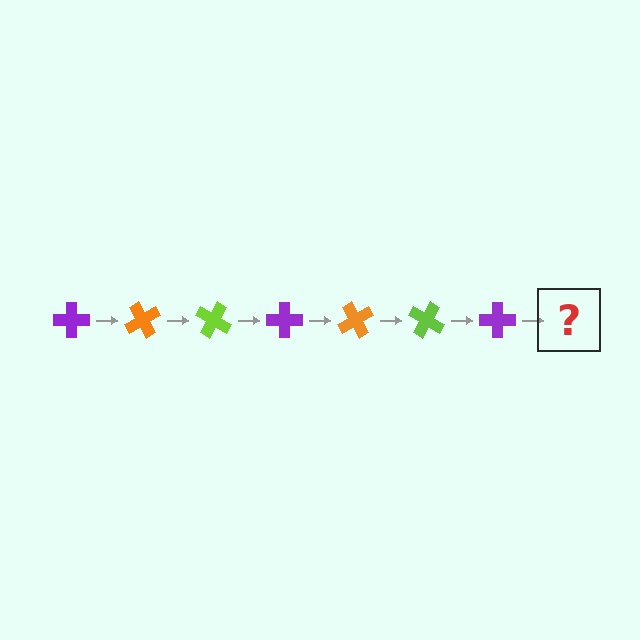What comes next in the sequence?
The next element should be an orange cross, rotated 420 degrees from the start.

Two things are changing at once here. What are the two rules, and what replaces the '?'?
The two rules are that it rotates 60 degrees each step and the color cycles through purple, orange, and lime. The '?' should be an orange cross, rotated 420 degrees from the start.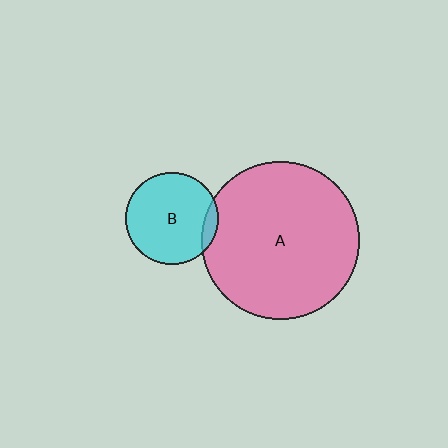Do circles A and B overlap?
Yes.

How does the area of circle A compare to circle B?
Approximately 2.9 times.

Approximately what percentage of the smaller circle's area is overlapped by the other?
Approximately 10%.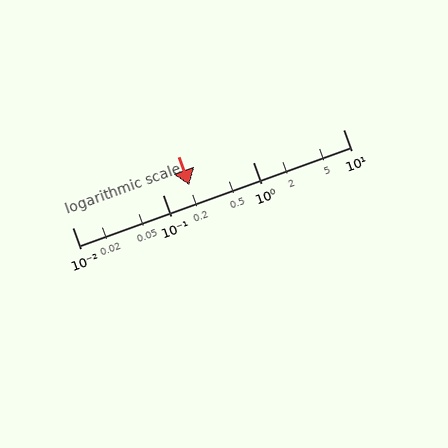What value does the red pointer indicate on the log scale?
The pointer indicates approximately 0.2.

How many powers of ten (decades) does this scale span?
The scale spans 3 decades, from 0.01 to 10.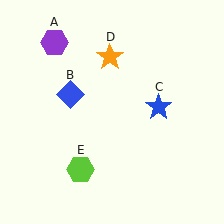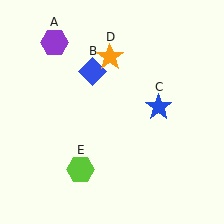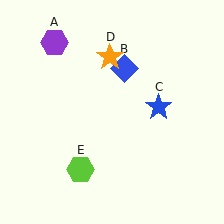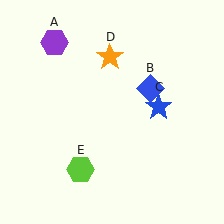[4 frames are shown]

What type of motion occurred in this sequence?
The blue diamond (object B) rotated clockwise around the center of the scene.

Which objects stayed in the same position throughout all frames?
Purple hexagon (object A) and blue star (object C) and orange star (object D) and lime hexagon (object E) remained stationary.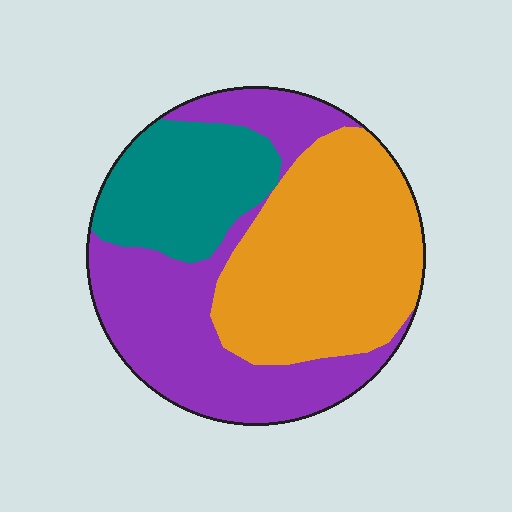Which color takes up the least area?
Teal, at roughly 20%.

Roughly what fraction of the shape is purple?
Purple takes up about three eighths (3/8) of the shape.